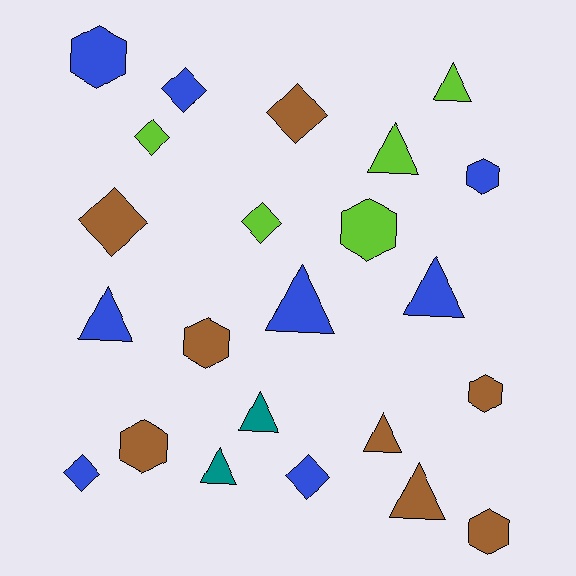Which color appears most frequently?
Blue, with 8 objects.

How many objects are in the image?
There are 23 objects.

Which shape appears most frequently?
Triangle, with 9 objects.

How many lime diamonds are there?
There are 2 lime diamonds.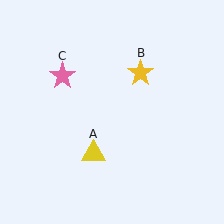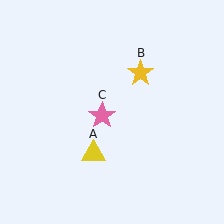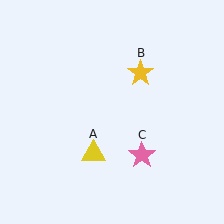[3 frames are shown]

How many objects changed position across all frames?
1 object changed position: pink star (object C).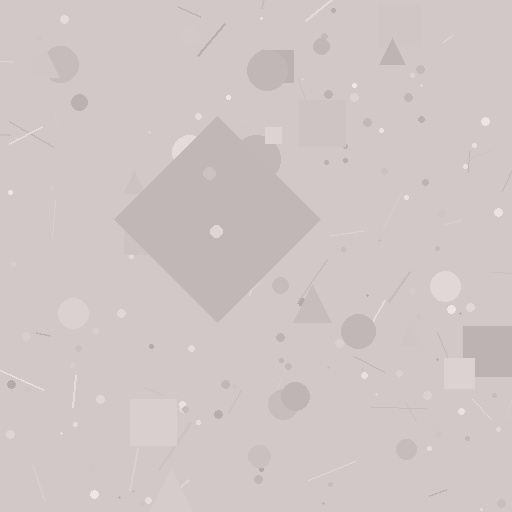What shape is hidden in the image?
A diamond is hidden in the image.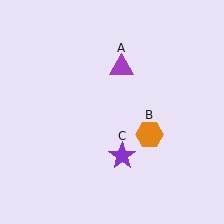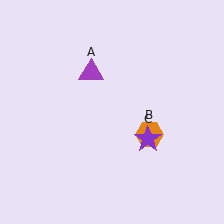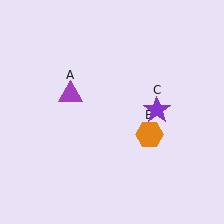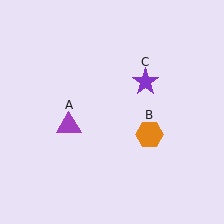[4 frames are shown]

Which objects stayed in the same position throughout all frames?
Orange hexagon (object B) remained stationary.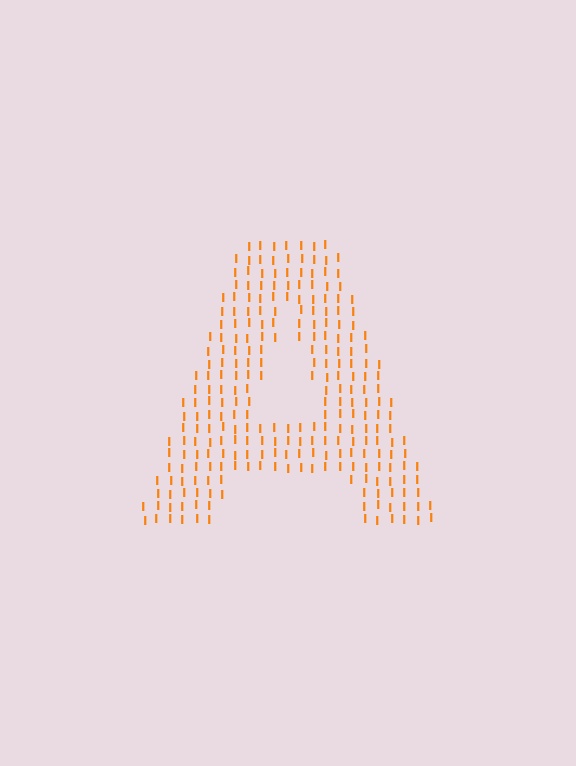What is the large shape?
The large shape is the letter A.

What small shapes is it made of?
It is made of small letter I's.